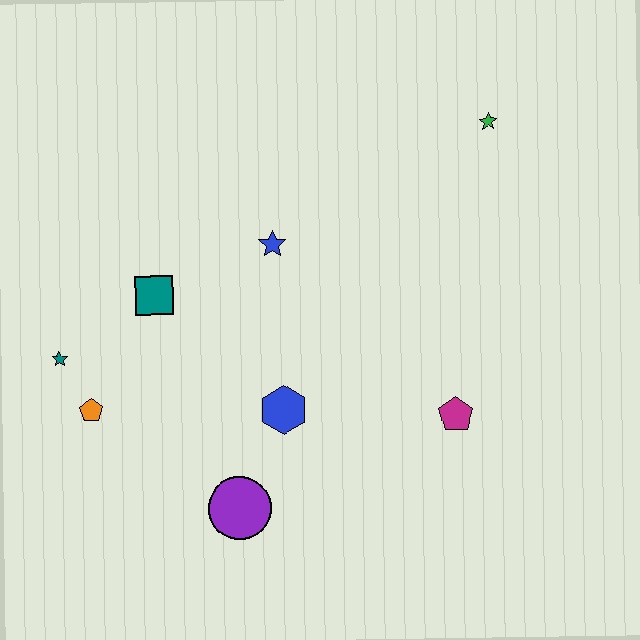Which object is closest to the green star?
The blue star is closest to the green star.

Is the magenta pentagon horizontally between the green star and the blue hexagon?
Yes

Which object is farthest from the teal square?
The green star is farthest from the teal square.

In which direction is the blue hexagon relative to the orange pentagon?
The blue hexagon is to the right of the orange pentagon.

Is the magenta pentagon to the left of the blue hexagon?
No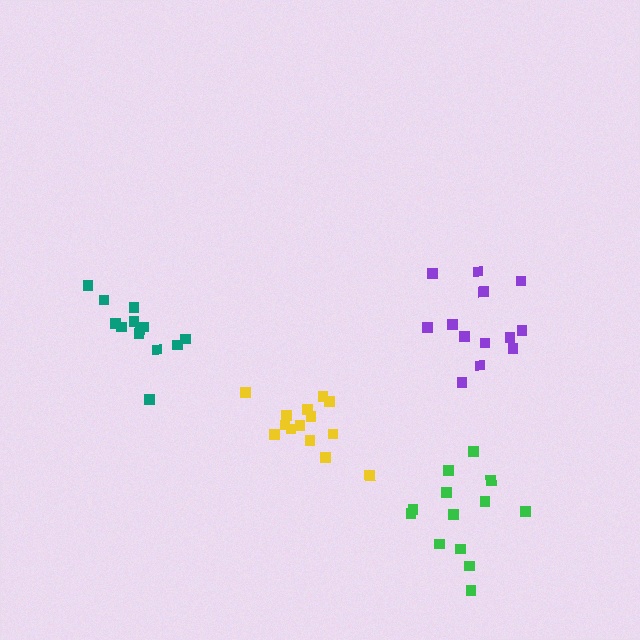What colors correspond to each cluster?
The clusters are colored: teal, purple, yellow, green.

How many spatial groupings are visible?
There are 4 spatial groupings.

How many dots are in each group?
Group 1: 13 dots, Group 2: 13 dots, Group 3: 14 dots, Group 4: 13 dots (53 total).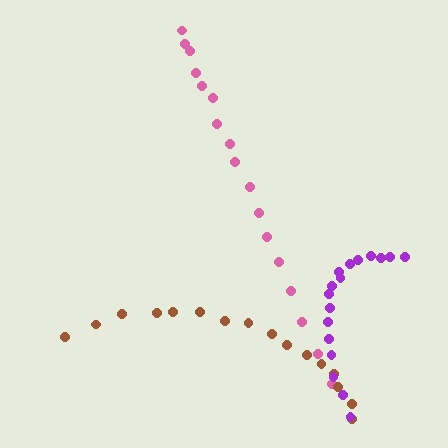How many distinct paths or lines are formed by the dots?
There are 3 distinct paths.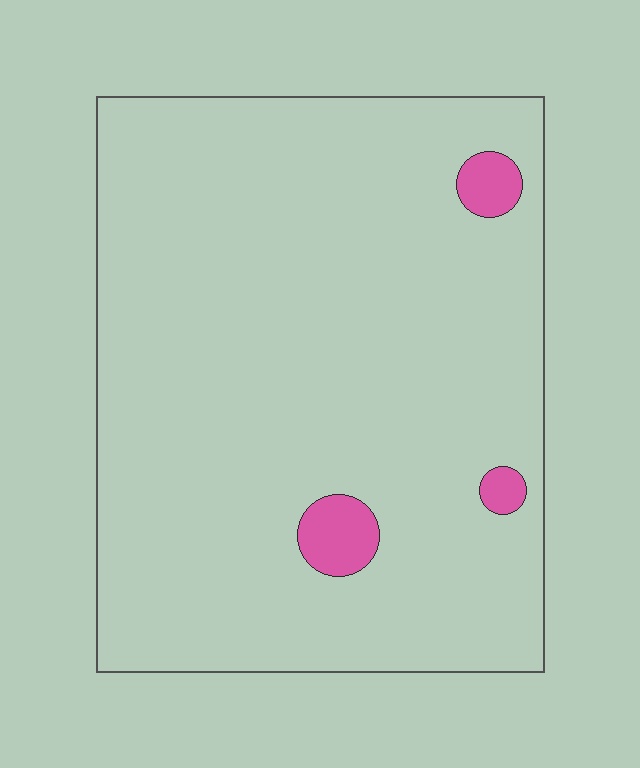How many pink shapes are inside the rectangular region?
3.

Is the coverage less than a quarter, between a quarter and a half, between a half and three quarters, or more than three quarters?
Less than a quarter.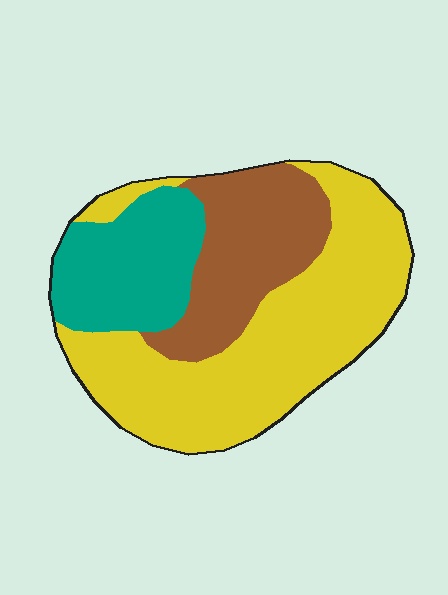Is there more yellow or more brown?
Yellow.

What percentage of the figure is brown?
Brown takes up less than a quarter of the figure.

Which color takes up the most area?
Yellow, at roughly 55%.